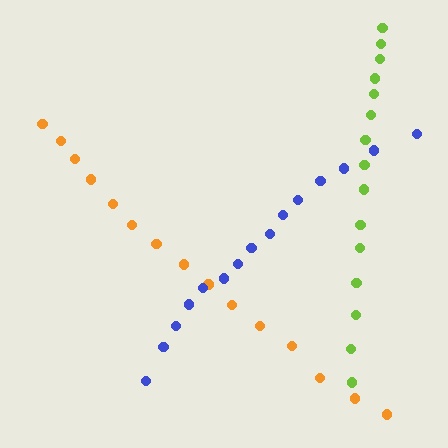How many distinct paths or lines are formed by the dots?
There are 3 distinct paths.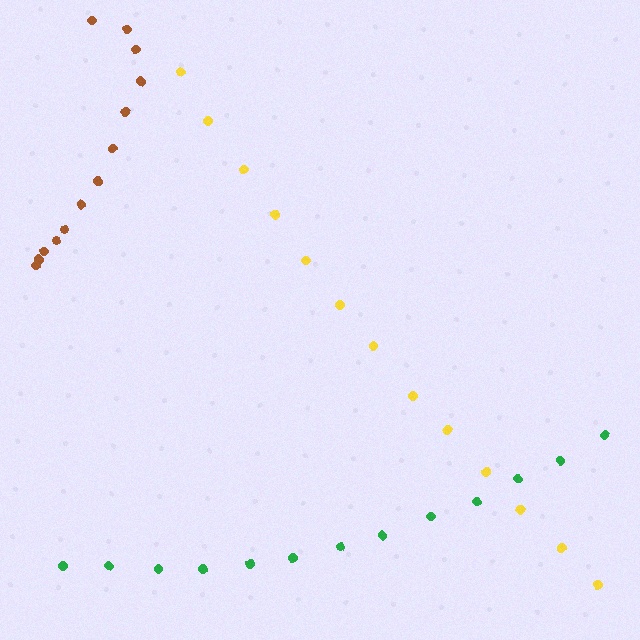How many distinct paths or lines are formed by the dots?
There are 3 distinct paths.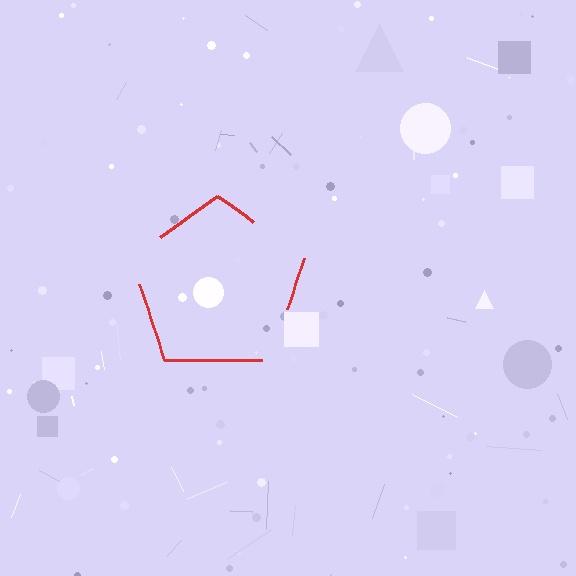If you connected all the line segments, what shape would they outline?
They would outline a pentagon.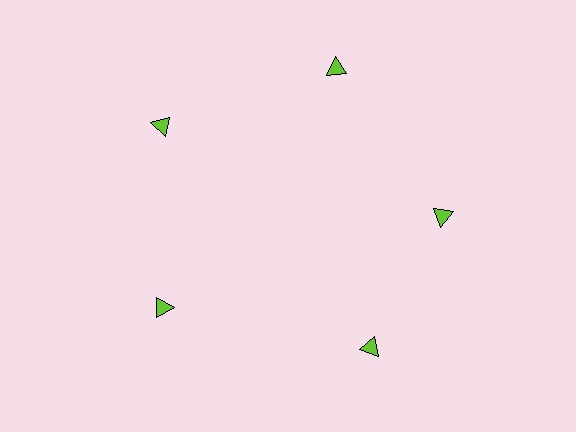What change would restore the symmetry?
The symmetry would be restored by rotating it back into even spacing with its neighbors so that all 5 triangles sit at equal angles and equal distance from the center.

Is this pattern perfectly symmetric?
No. The 5 lime triangles are arranged in a ring, but one element near the 5 o'clock position is rotated out of alignment along the ring, breaking the 5-fold rotational symmetry.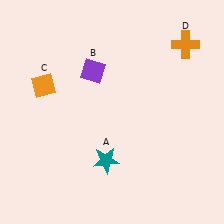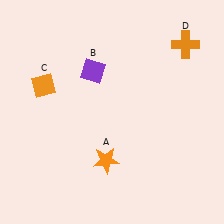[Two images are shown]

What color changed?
The star (A) changed from teal in Image 1 to orange in Image 2.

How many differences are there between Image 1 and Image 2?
There is 1 difference between the two images.